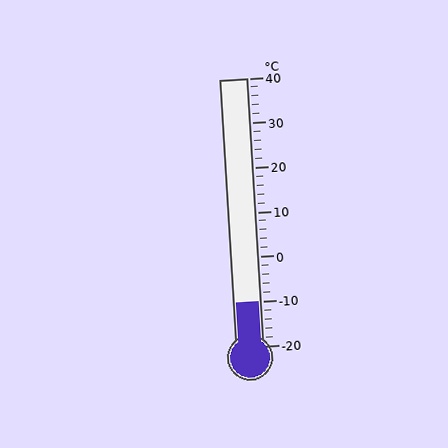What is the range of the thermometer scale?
The thermometer scale ranges from -20°C to 40°C.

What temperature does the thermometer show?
The thermometer shows approximately -10°C.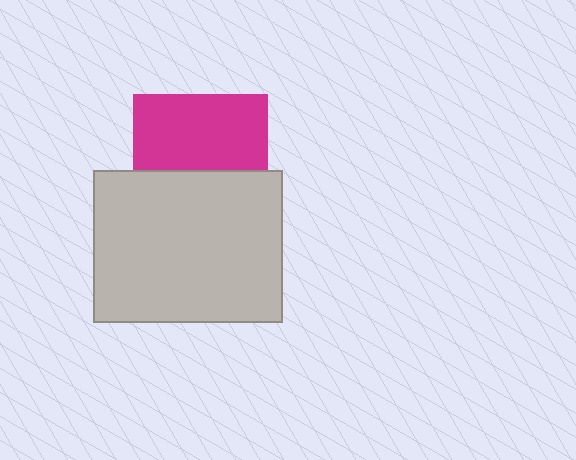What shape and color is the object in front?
The object in front is a light gray rectangle.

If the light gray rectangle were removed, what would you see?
You would see the complete magenta square.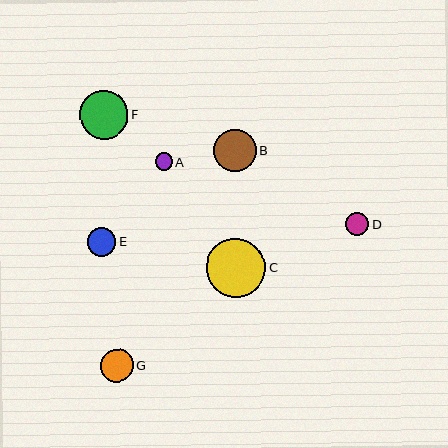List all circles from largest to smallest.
From largest to smallest: C, F, B, G, E, D, A.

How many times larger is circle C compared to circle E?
Circle C is approximately 2.1 times the size of circle E.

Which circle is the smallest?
Circle A is the smallest with a size of approximately 17 pixels.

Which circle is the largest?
Circle C is the largest with a size of approximately 59 pixels.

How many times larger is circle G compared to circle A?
Circle G is approximately 1.9 times the size of circle A.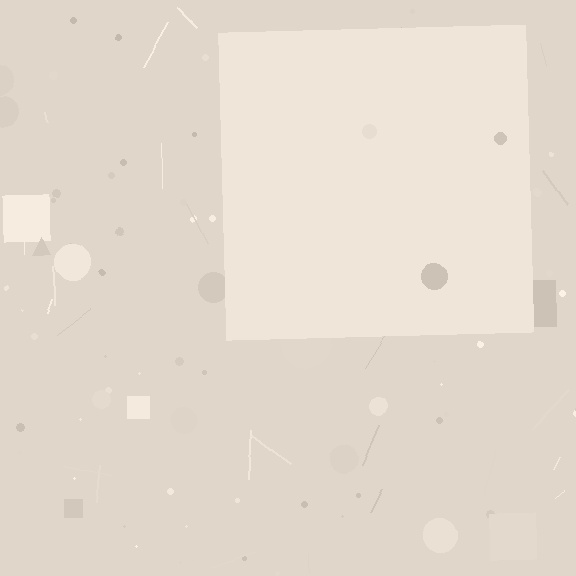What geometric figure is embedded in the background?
A square is embedded in the background.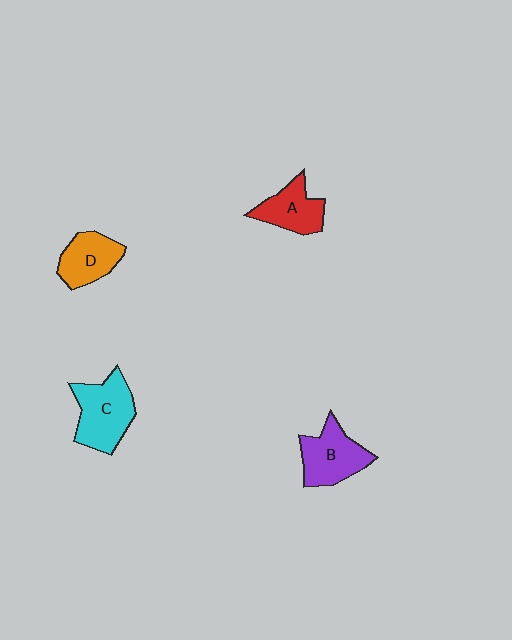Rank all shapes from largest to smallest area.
From largest to smallest: C (cyan), B (purple), D (orange), A (red).